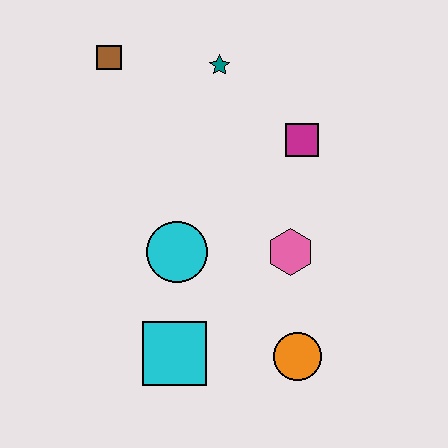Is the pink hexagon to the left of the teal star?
No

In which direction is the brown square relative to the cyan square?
The brown square is above the cyan square.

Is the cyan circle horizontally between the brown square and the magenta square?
Yes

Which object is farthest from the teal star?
The orange circle is farthest from the teal star.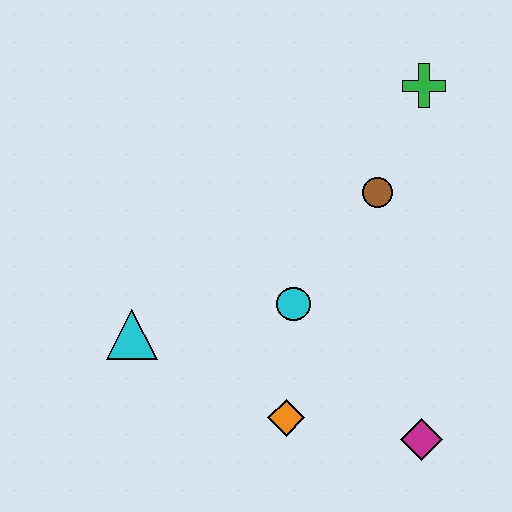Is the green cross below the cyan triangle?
No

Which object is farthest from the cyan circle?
The green cross is farthest from the cyan circle.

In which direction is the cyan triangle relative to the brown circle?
The cyan triangle is to the left of the brown circle.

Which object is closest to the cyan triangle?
The cyan circle is closest to the cyan triangle.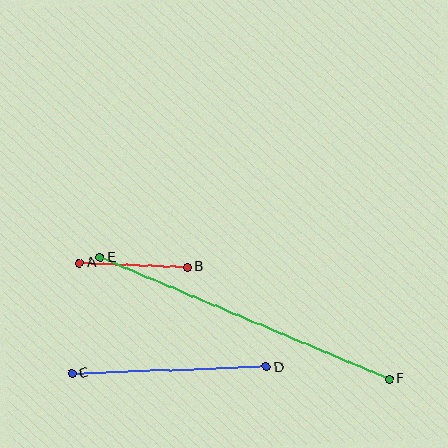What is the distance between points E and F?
The distance is approximately 314 pixels.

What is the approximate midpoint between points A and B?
The midpoint is at approximately (133, 265) pixels.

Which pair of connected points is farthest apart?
Points E and F are farthest apart.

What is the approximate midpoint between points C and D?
The midpoint is at approximately (169, 370) pixels.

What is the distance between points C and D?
The distance is approximately 194 pixels.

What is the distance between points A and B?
The distance is approximately 108 pixels.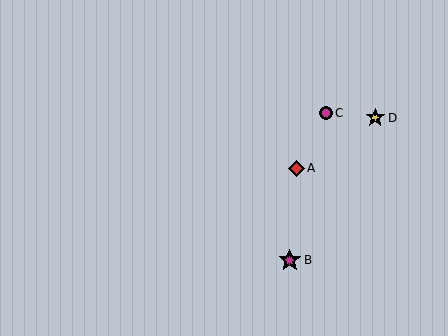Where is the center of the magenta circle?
The center of the magenta circle is at (326, 113).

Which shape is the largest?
The magenta star (labeled B) is the largest.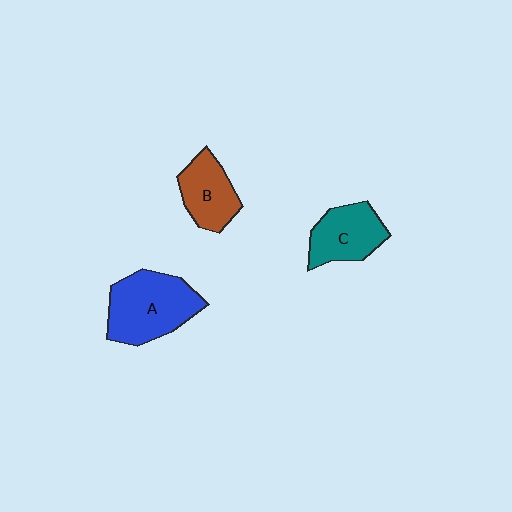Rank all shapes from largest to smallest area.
From largest to smallest: A (blue), C (teal), B (brown).